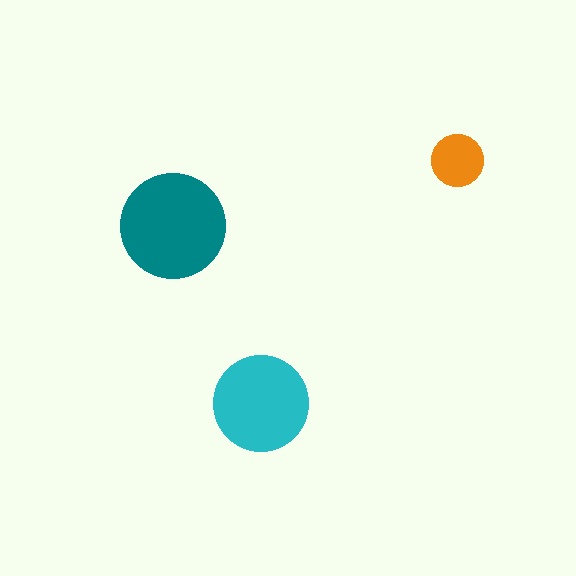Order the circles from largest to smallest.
the teal one, the cyan one, the orange one.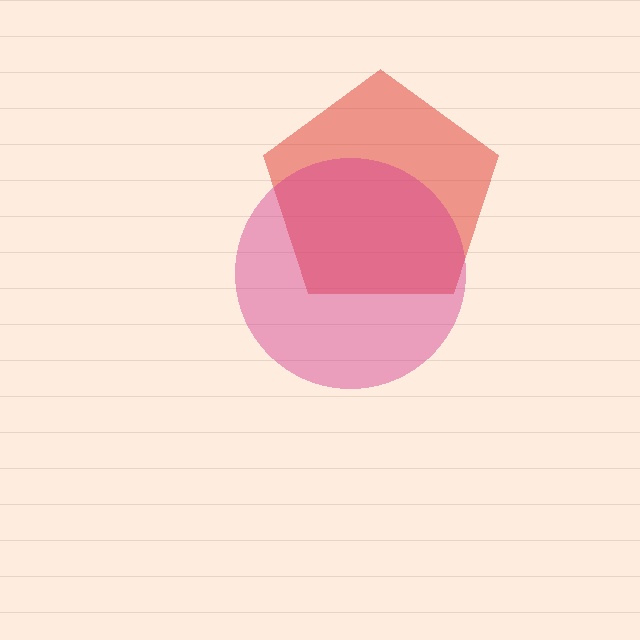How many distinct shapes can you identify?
There are 2 distinct shapes: a red pentagon, a magenta circle.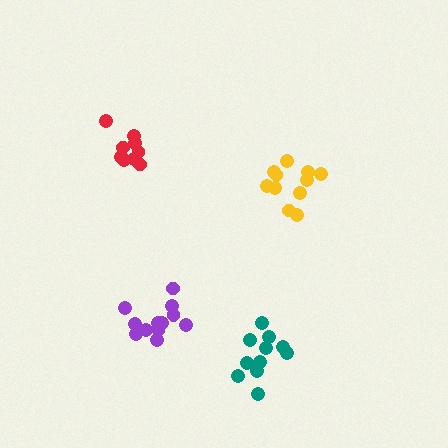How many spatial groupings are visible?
There are 4 spatial groupings.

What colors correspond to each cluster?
The clusters are colored: teal, yellow, red, purple.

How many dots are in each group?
Group 1: 11 dots, Group 2: 11 dots, Group 3: 9 dots, Group 4: 12 dots (43 total).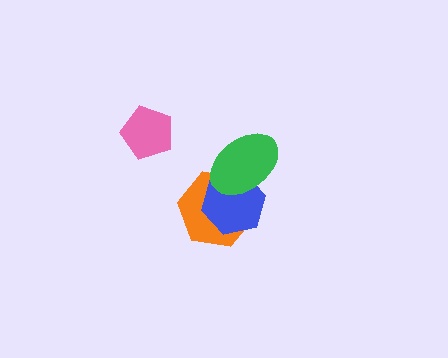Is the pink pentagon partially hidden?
No, no other shape covers it.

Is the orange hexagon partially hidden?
Yes, it is partially covered by another shape.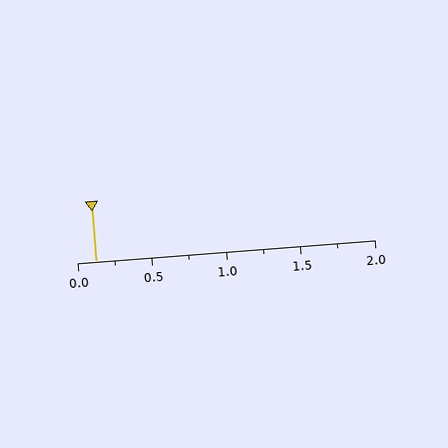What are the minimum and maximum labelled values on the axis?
The axis runs from 0.0 to 2.0.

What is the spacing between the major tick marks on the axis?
The major ticks are spaced 0.5 apart.